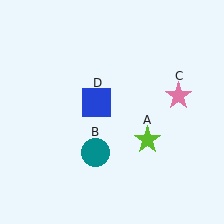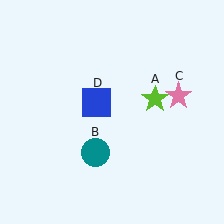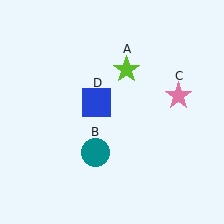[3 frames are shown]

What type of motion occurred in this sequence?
The lime star (object A) rotated counterclockwise around the center of the scene.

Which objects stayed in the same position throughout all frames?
Teal circle (object B) and pink star (object C) and blue square (object D) remained stationary.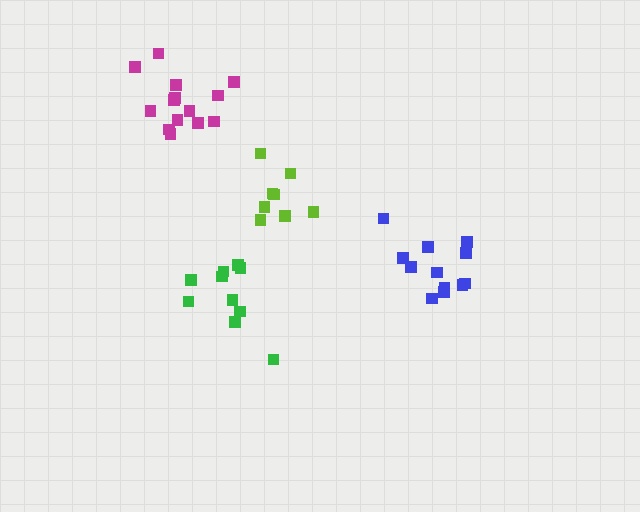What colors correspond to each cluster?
The clusters are colored: blue, green, magenta, lime.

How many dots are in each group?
Group 1: 12 dots, Group 2: 10 dots, Group 3: 14 dots, Group 4: 8 dots (44 total).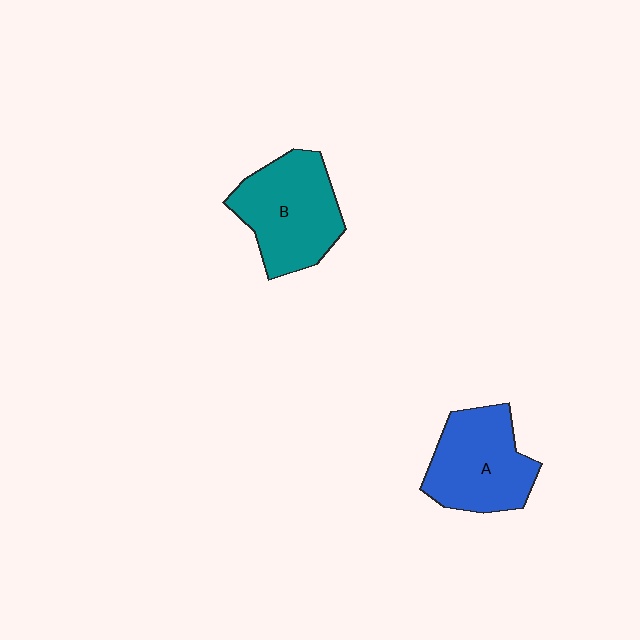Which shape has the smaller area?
Shape A (blue).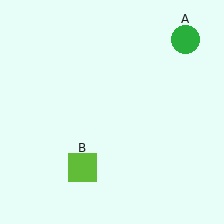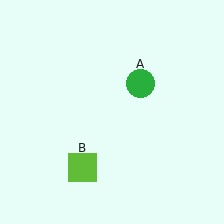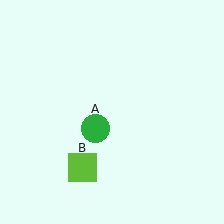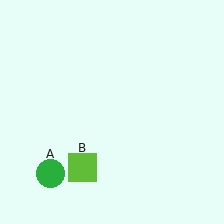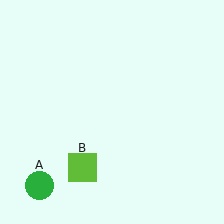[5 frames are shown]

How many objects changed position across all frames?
1 object changed position: green circle (object A).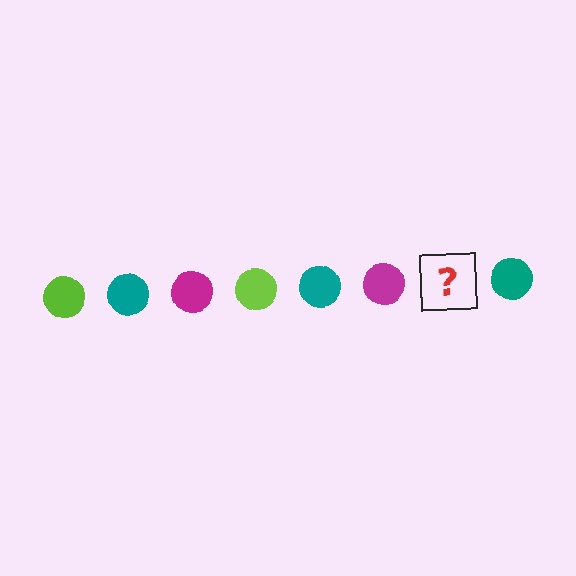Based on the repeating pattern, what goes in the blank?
The blank should be a lime circle.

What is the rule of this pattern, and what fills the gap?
The rule is that the pattern cycles through lime, teal, magenta circles. The gap should be filled with a lime circle.